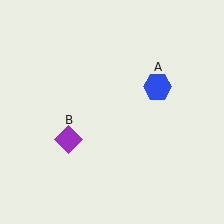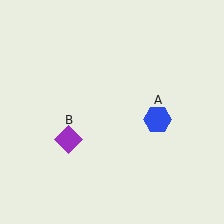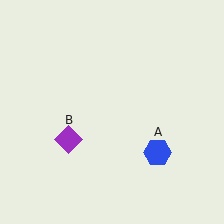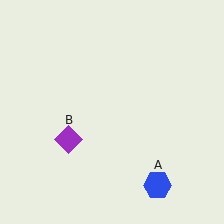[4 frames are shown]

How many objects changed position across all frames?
1 object changed position: blue hexagon (object A).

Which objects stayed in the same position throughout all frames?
Purple diamond (object B) remained stationary.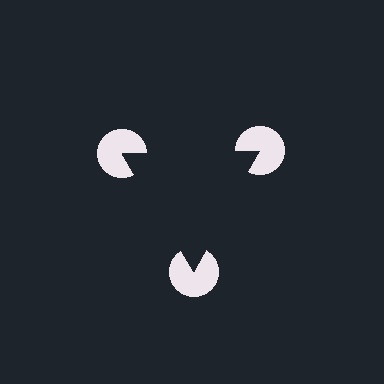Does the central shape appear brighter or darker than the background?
It typically appears slightly darker than the background, even though no actual brightness change is drawn.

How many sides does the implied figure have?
3 sides.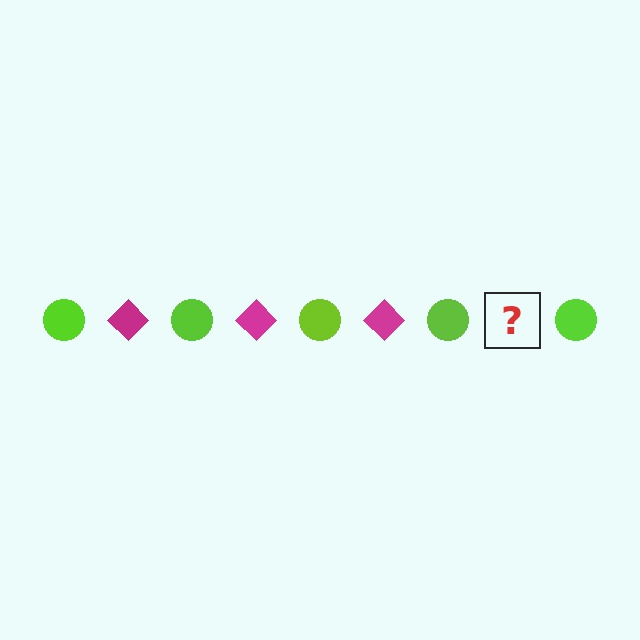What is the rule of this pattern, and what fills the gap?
The rule is that the pattern alternates between lime circle and magenta diamond. The gap should be filled with a magenta diamond.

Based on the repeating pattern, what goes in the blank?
The blank should be a magenta diamond.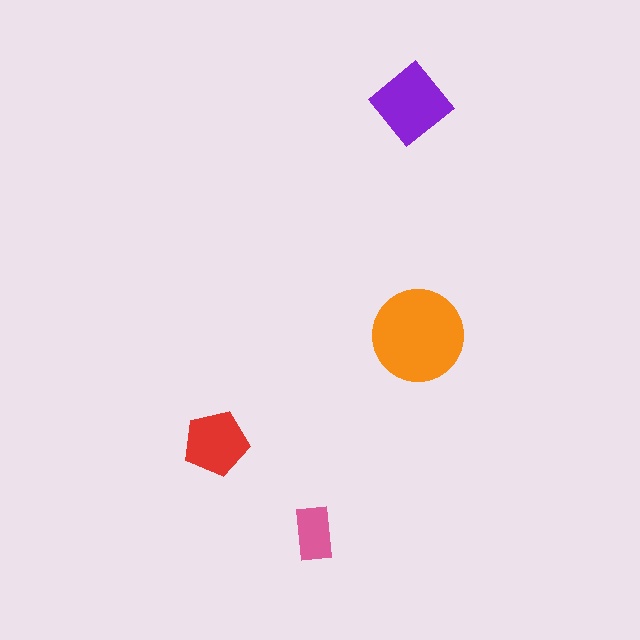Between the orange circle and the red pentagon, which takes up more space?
The orange circle.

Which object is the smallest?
The pink rectangle.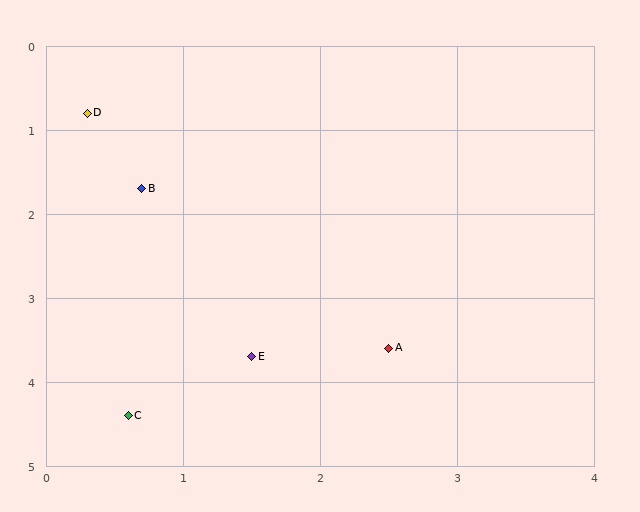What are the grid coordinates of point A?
Point A is at approximately (2.5, 3.6).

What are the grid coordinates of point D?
Point D is at approximately (0.3, 0.8).